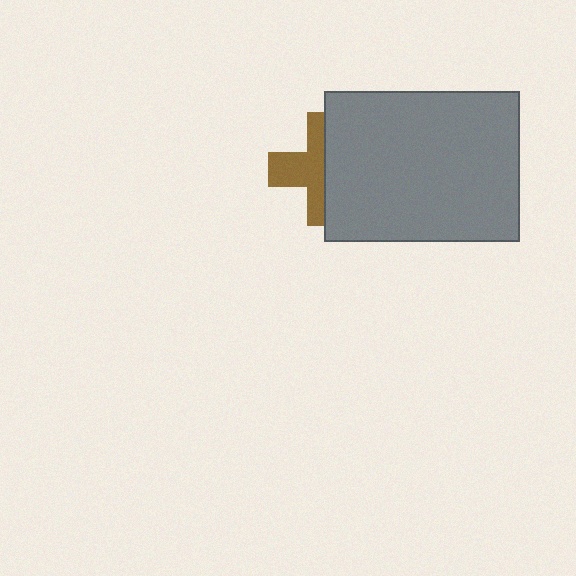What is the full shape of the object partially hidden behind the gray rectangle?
The partially hidden object is a brown cross.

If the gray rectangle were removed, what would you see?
You would see the complete brown cross.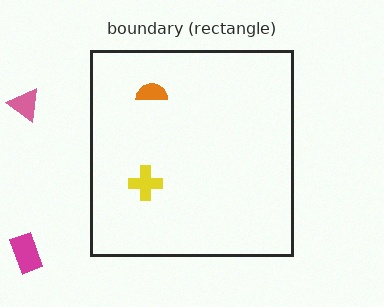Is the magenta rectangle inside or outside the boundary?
Outside.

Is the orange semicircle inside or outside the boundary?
Inside.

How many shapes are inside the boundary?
2 inside, 2 outside.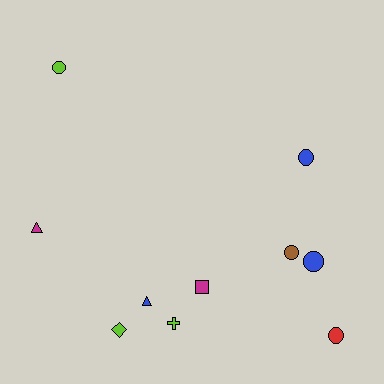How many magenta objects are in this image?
There are 2 magenta objects.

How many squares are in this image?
There is 1 square.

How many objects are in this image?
There are 10 objects.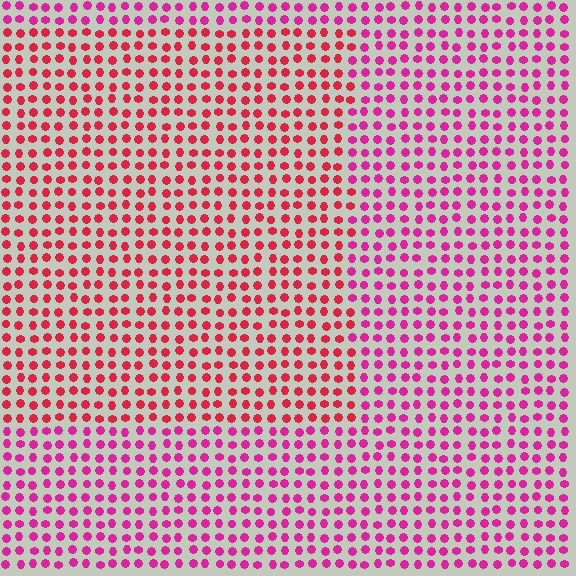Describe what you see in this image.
The image is filled with small magenta elements in a uniform arrangement. A rectangle-shaped region is visible where the elements are tinted to a slightly different hue, forming a subtle color boundary.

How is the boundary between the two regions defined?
The boundary is defined purely by a slight shift in hue (about 30 degrees). Spacing, size, and orientation are identical on both sides.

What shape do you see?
I see a rectangle.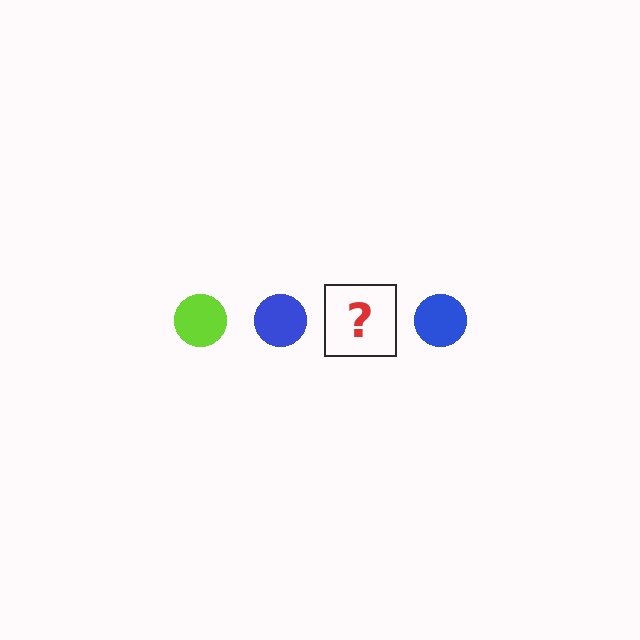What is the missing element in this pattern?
The missing element is a lime circle.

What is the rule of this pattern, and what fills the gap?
The rule is that the pattern cycles through lime, blue circles. The gap should be filled with a lime circle.